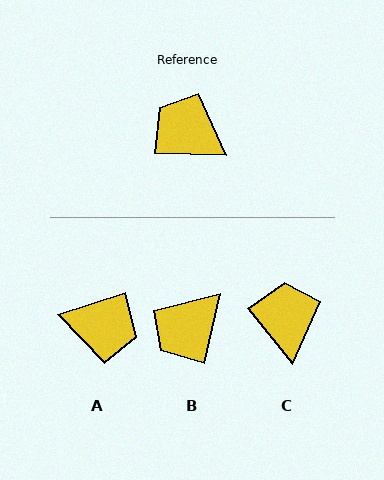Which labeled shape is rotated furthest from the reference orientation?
A, about 161 degrees away.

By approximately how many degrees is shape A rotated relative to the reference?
Approximately 161 degrees clockwise.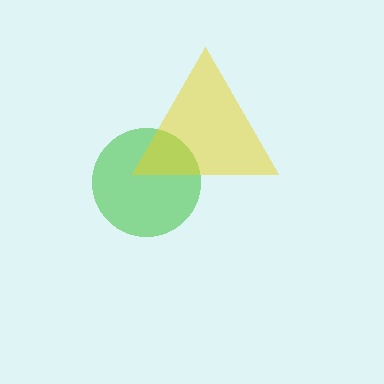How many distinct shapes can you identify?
There are 2 distinct shapes: a green circle, a yellow triangle.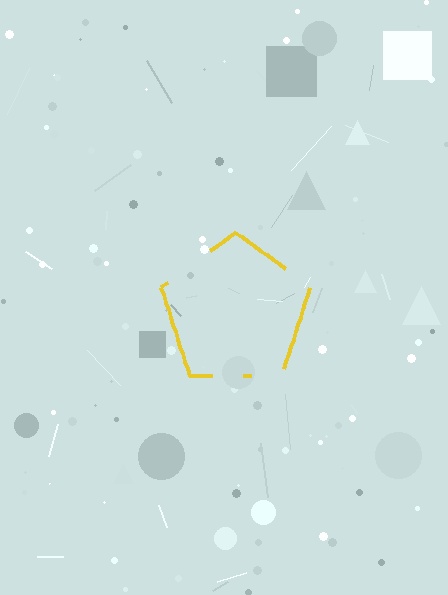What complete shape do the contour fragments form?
The contour fragments form a pentagon.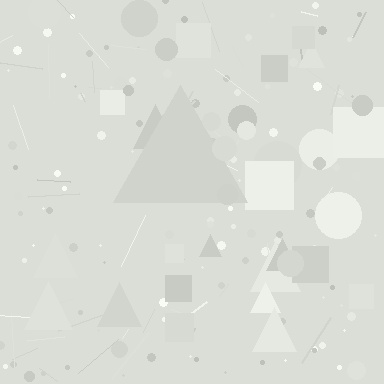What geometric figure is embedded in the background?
A triangle is embedded in the background.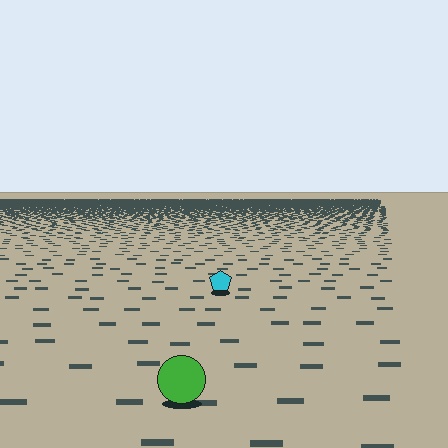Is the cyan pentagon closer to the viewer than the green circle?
No. The green circle is closer — you can tell from the texture gradient: the ground texture is coarser near it.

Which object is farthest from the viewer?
The cyan pentagon is farthest from the viewer. It appears smaller and the ground texture around it is denser.